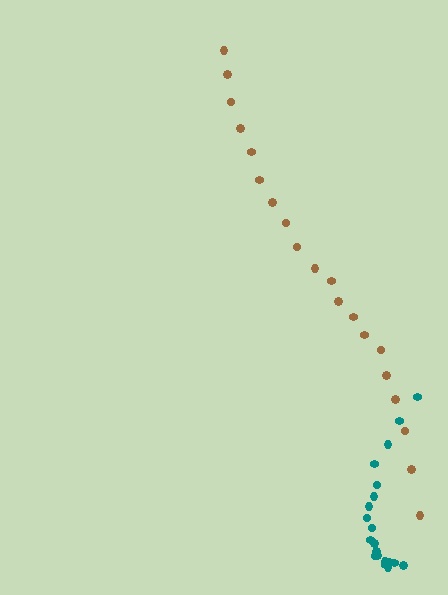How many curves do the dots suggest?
There are 2 distinct paths.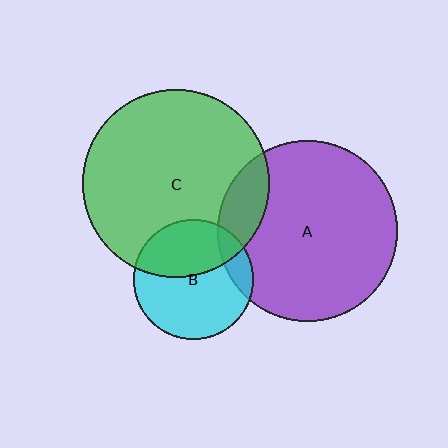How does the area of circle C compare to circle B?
Approximately 2.5 times.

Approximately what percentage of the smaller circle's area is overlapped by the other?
Approximately 40%.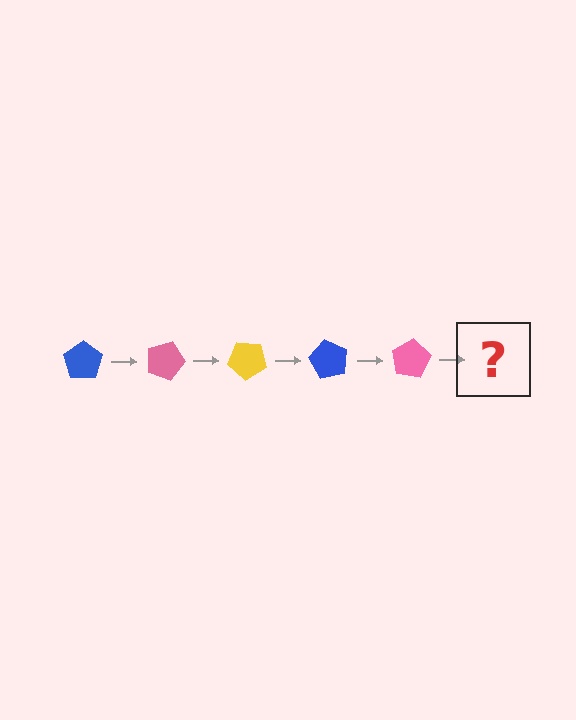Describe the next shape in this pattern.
It should be a yellow pentagon, rotated 100 degrees from the start.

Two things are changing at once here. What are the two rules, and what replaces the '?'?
The two rules are that it rotates 20 degrees each step and the color cycles through blue, pink, and yellow. The '?' should be a yellow pentagon, rotated 100 degrees from the start.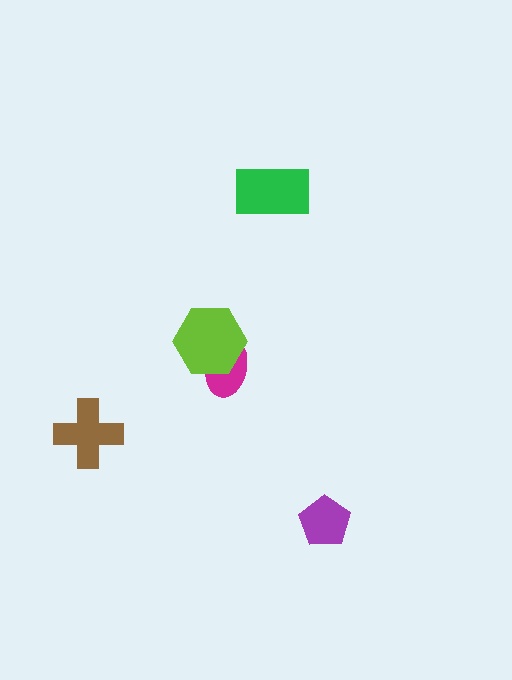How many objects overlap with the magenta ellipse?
1 object overlaps with the magenta ellipse.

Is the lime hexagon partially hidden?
No, no other shape covers it.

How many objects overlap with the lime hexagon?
1 object overlaps with the lime hexagon.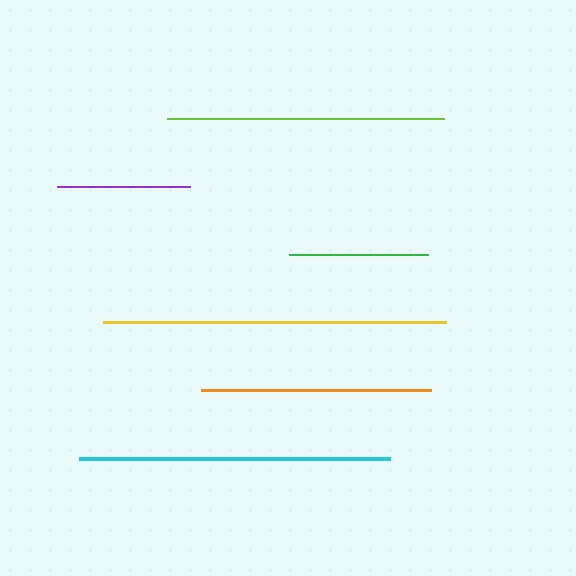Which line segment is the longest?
The yellow line is the longest at approximately 343 pixels.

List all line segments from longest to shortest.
From longest to shortest: yellow, cyan, lime, orange, green, purple.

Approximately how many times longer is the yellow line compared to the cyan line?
The yellow line is approximately 1.1 times the length of the cyan line.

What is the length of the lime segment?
The lime segment is approximately 277 pixels long.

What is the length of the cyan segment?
The cyan segment is approximately 310 pixels long.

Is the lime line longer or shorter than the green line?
The lime line is longer than the green line.